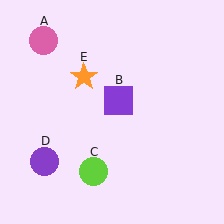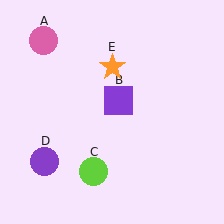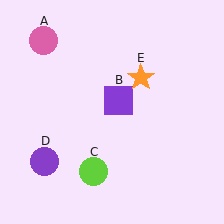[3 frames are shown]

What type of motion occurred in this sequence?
The orange star (object E) rotated clockwise around the center of the scene.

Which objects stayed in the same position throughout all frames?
Pink circle (object A) and purple square (object B) and lime circle (object C) and purple circle (object D) remained stationary.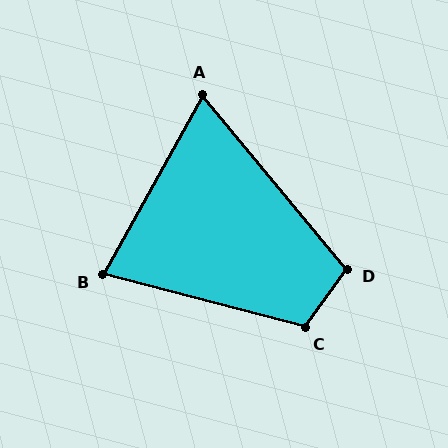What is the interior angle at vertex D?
Approximately 104 degrees (obtuse).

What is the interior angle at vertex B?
Approximately 76 degrees (acute).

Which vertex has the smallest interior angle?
A, at approximately 69 degrees.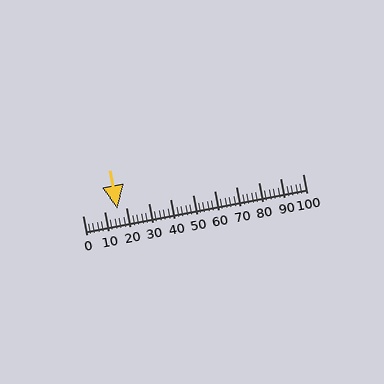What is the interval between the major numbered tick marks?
The major tick marks are spaced 10 units apart.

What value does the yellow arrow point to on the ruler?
The yellow arrow points to approximately 16.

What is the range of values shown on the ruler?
The ruler shows values from 0 to 100.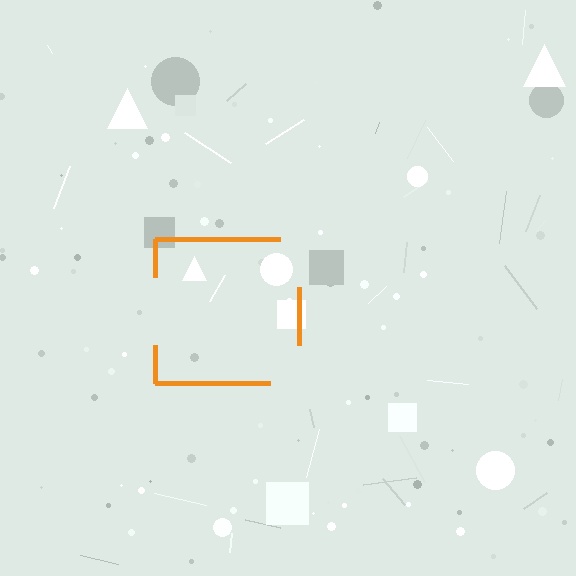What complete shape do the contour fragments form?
The contour fragments form a square.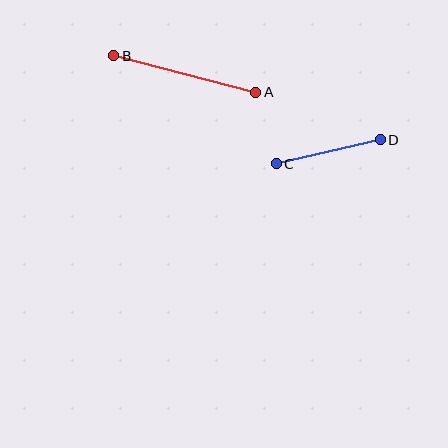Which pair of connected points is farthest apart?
Points A and B are farthest apart.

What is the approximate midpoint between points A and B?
The midpoint is at approximately (185, 74) pixels.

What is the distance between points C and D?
The distance is approximately 107 pixels.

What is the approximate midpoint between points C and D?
The midpoint is at approximately (328, 152) pixels.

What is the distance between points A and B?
The distance is approximately 147 pixels.